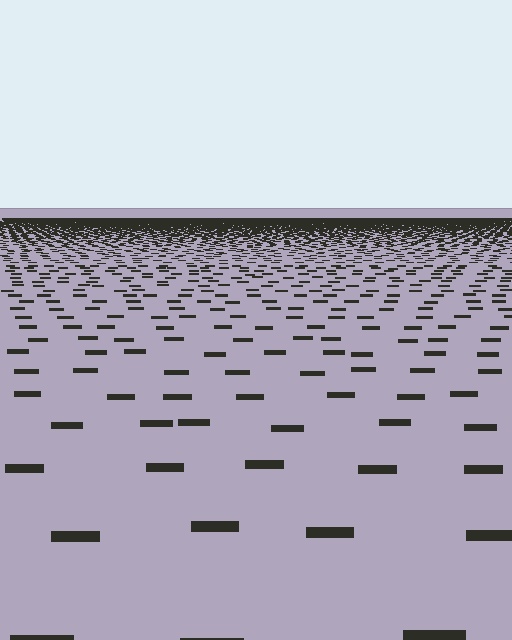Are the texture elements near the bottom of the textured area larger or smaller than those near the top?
Larger. Near the bottom, elements are closer to the viewer and appear at a bigger on-screen size.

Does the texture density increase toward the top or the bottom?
Density increases toward the top.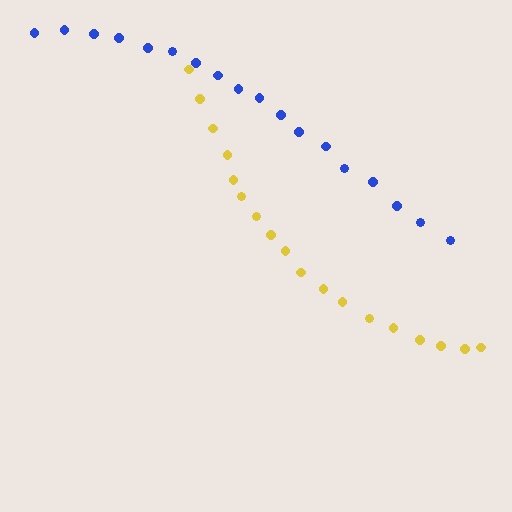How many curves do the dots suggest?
There are 2 distinct paths.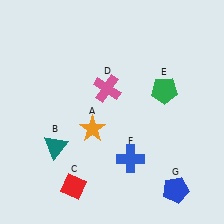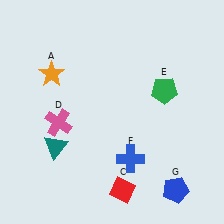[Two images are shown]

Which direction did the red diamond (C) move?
The red diamond (C) moved right.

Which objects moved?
The objects that moved are: the orange star (A), the red diamond (C), the pink cross (D).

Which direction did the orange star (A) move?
The orange star (A) moved up.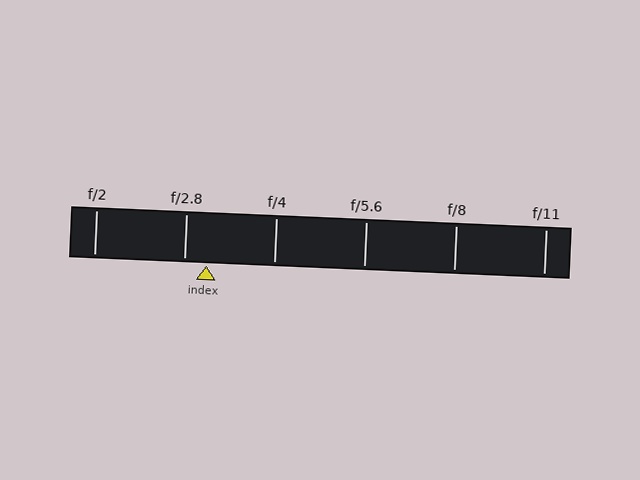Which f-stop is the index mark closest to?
The index mark is closest to f/2.8.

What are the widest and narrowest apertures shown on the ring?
The widest aperture shown is f/2 and the narrowest is f/11.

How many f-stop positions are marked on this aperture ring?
There are 6 f-stop positions marked.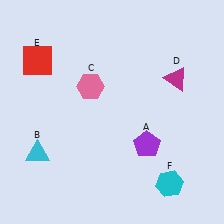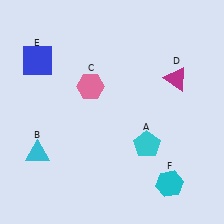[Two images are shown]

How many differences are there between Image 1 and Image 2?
There are 2 differences between the two images.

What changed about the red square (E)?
In Image 1, E is red. In Image 2, it changed to blue.